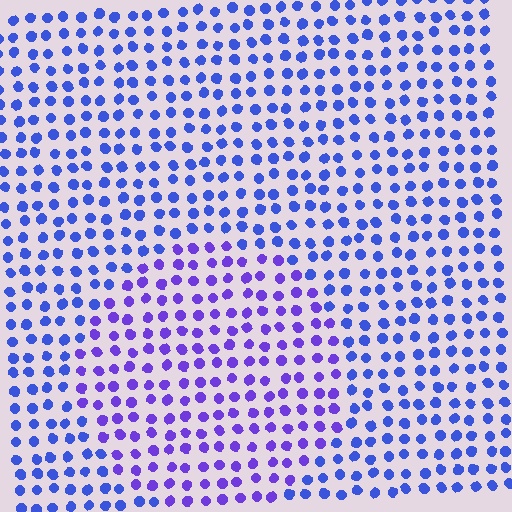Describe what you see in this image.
The image is filled with small blue elements in a uniform arrangement. A circle-shaped region is visible where the elements are tinted to a slightly different hue, forming a subtle color boundary.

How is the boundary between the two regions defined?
The boundary is defined purely by a slight shift in hue (about 30 degrees). Spacing, size, and orientation are identical on both sides.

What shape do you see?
I see a circle.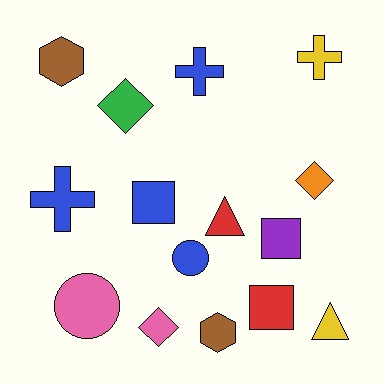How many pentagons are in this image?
There are no pentagons.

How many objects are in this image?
There are 15 objects.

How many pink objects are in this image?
There are 2 pink objects.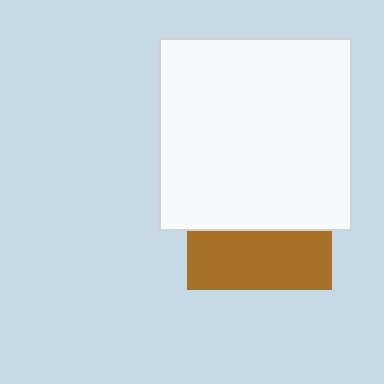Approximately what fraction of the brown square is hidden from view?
Roughly 60% of the brown square is hidden behind the white square.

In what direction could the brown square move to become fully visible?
The brown square could move down. That would shift it out from behind the white square entirely.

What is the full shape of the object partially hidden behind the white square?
The partially hidden object is a brown square.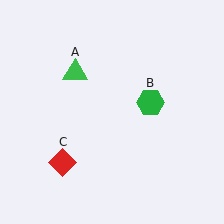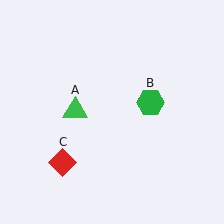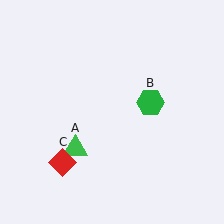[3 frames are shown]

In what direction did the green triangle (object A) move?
The green triangle (object A) moved down.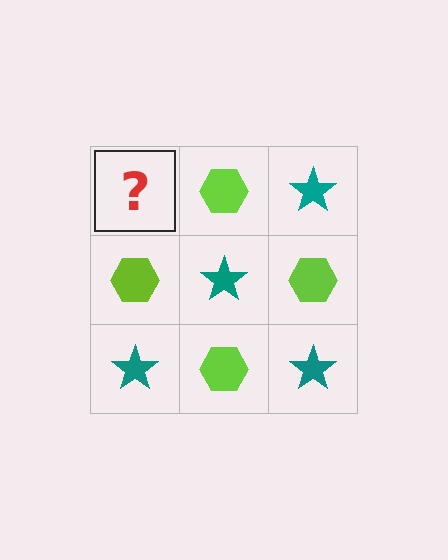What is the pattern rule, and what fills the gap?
The rule is that it alternates teal star and lime hexagon in a checkerboard pattern. The gap should be filled with a teal star.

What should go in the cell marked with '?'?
The missing cell should contain a teal star.